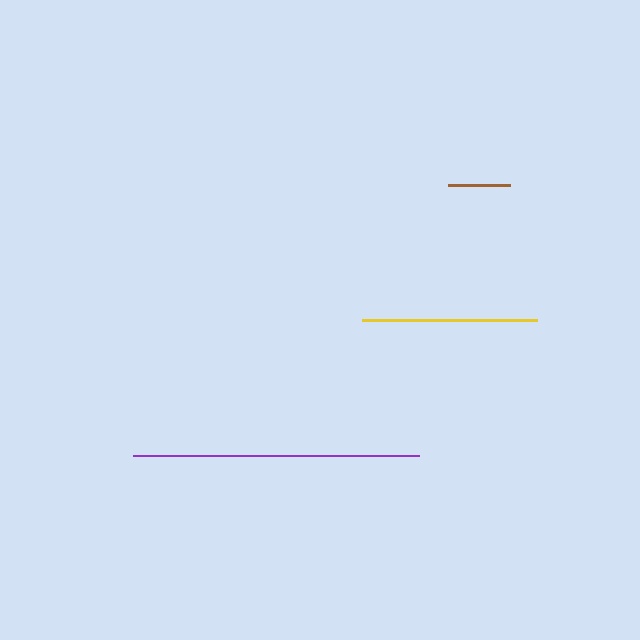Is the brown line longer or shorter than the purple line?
The purple line is longer than the brown line.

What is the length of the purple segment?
The purple segment is approximately 286 pixels long.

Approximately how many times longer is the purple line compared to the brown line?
The purple line is approximately 4.6 times the length of the brown line.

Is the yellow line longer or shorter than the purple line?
The purple line is longer than the yellow line.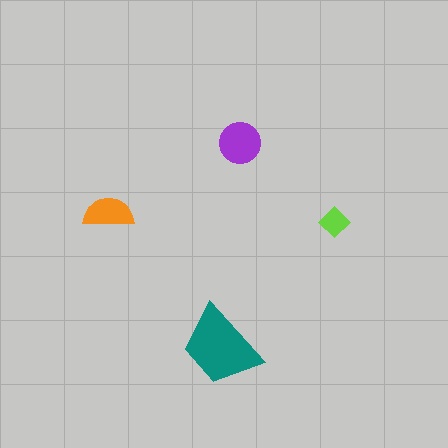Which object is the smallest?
The lime diamond.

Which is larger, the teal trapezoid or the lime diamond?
The teal trapezoid.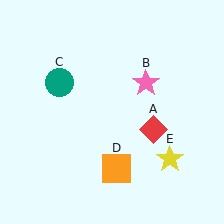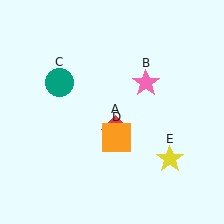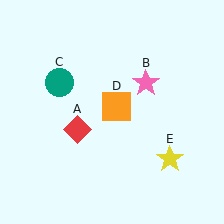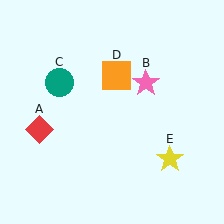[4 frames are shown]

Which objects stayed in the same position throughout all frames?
Pink star (object B) and teal circle (object C) and yellow star (object E) remained stationary.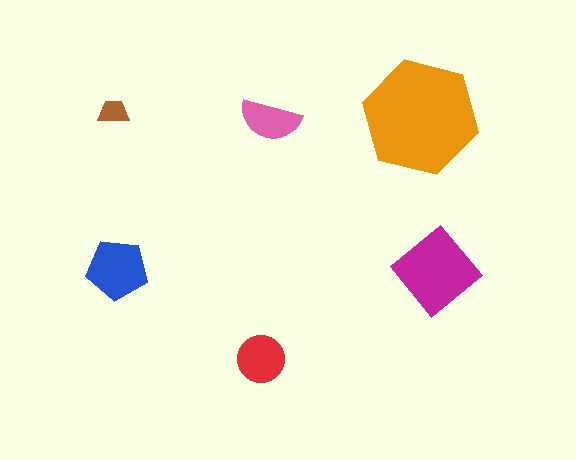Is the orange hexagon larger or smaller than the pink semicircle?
Larger.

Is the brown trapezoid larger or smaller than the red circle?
Smaller.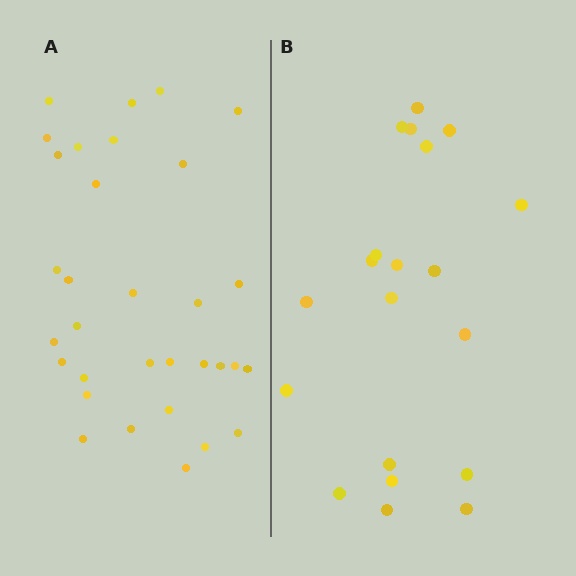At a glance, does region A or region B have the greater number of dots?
Region A (the left region) has more dots.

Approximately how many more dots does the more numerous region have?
Region A has roughly 12 or so more dots than region B.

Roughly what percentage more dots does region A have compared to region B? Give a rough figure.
About 60% more.